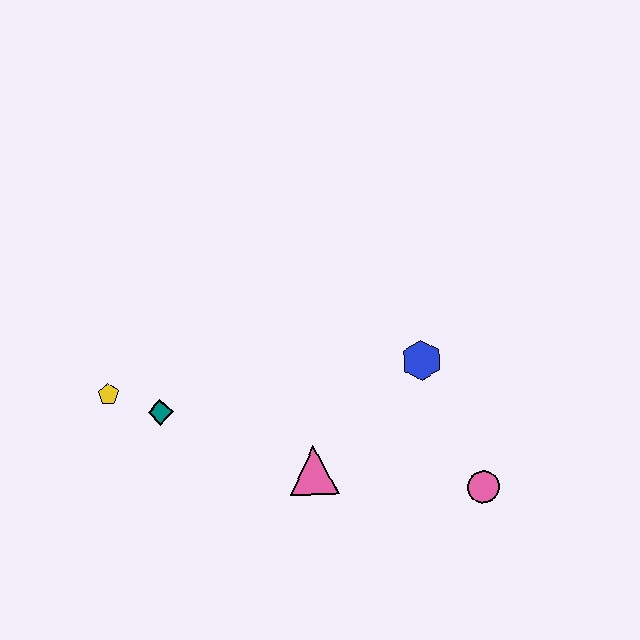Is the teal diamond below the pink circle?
No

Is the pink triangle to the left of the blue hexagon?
Yes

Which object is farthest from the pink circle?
The yellow pentagon is farthest from the pink circle.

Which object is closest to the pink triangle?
The blue hexagon is closest to the pink triangle.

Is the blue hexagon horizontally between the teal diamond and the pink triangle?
No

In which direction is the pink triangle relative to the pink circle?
The pink triangle is to the left of the pink circle.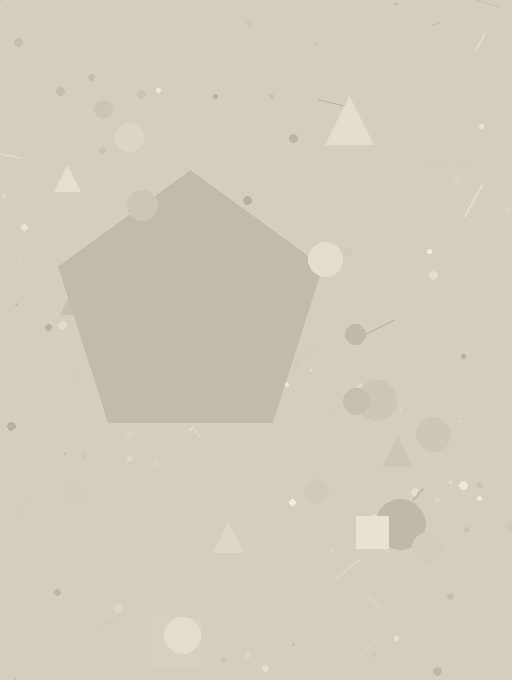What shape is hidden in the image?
A pentagon is hidden in the image.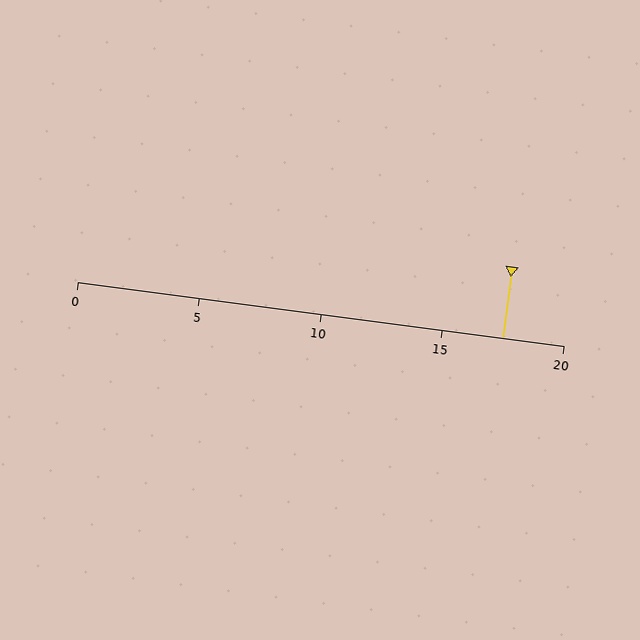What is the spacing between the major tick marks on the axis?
The major ticks are spaced 5 apart.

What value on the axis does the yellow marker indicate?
The marker indicates approximately 17.5.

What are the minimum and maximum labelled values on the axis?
The axis runs from 0 to 20.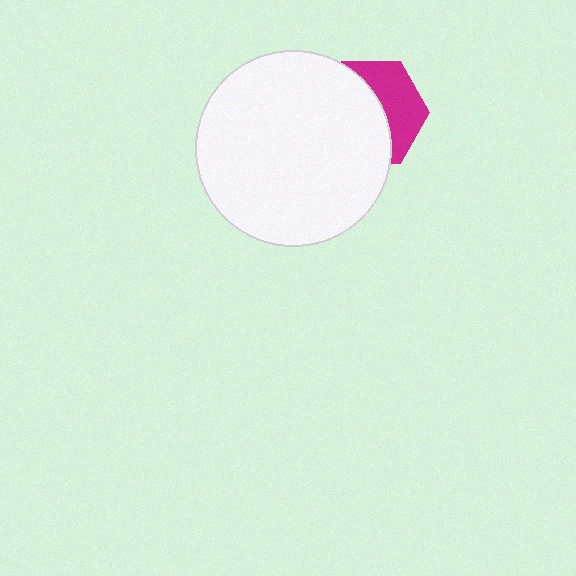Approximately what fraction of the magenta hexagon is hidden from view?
Roughly 59% of the magenta hexagon is hidden behind the white circle.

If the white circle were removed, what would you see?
You would see the complete magenta hexagon.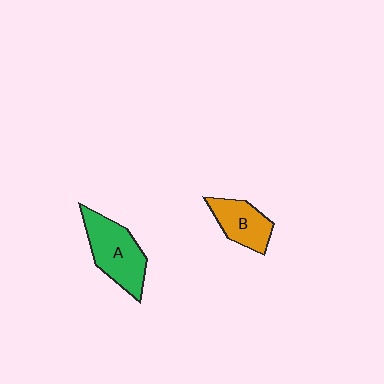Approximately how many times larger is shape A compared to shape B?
Approximately 1.5 times.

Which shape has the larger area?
Shape A (green).